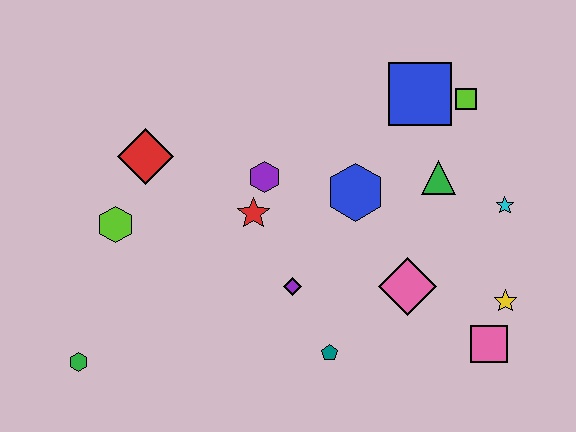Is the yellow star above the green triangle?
No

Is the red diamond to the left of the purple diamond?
Yes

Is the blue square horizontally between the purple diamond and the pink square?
Yes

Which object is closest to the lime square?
The blue square is closest to the lime square.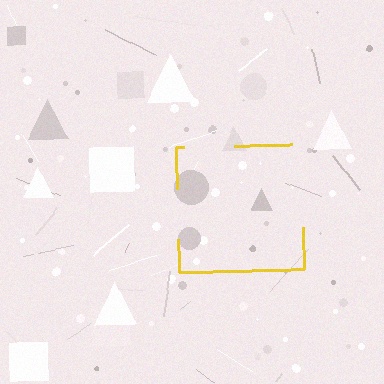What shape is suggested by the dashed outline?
The dashed outline suggests a square.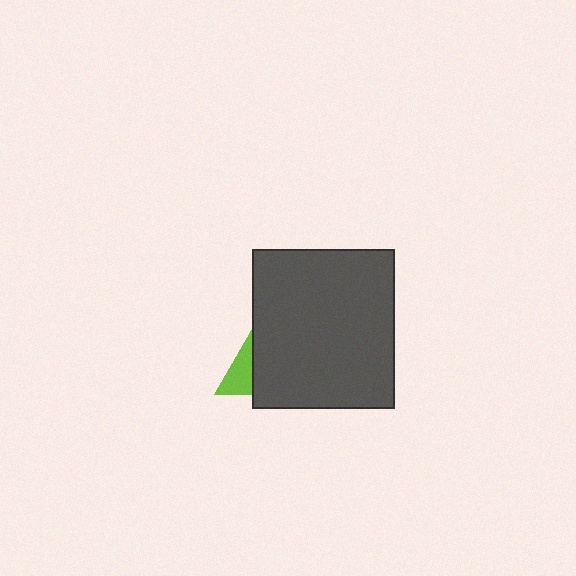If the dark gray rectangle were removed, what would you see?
You would see the complete lime triangle.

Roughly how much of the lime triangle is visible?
A small part of it is visible (roughly 30%).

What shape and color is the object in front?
The object in front is a dark gray rectangle.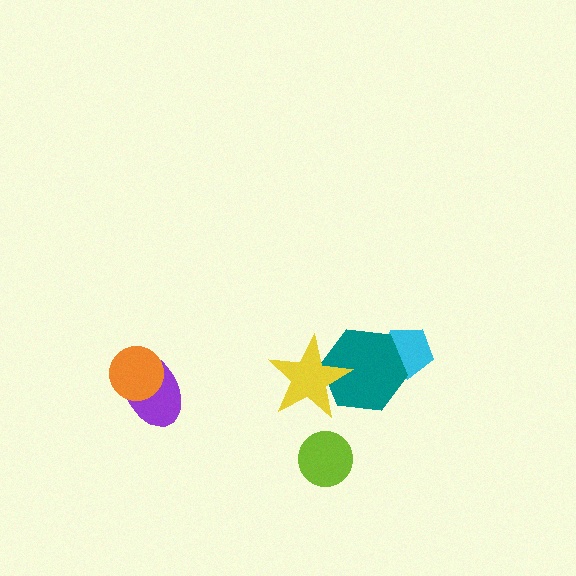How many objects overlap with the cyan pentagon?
1 object overlaps with the cyan pentagon.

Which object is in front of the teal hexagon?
The yellow star is in front of the teal hexagon.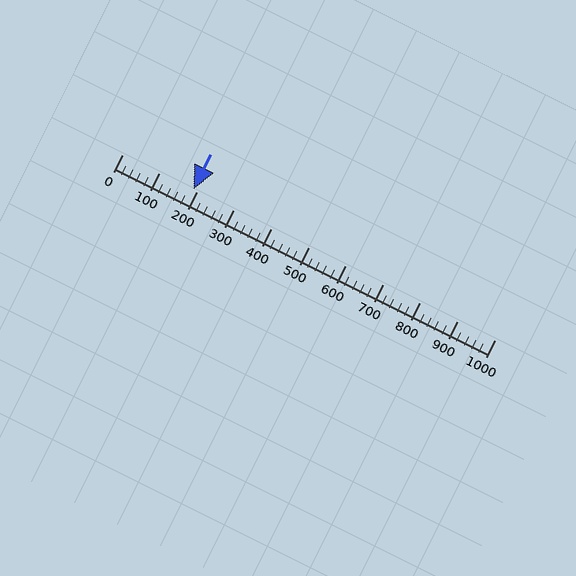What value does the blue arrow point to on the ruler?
The blue arrow points to approximately 190.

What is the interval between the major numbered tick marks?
The major tick marks are spaced 100 units apart.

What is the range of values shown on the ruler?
The ruler shows values from 0 to 1000.